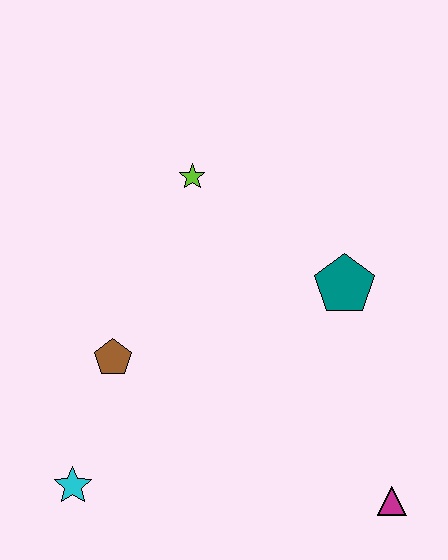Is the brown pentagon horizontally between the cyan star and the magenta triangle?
Yes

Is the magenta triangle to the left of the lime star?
No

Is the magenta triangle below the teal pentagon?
Yes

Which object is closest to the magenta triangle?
The teal pentagon is closest to the magenta triangle.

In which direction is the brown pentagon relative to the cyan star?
The brown pentagon is above the cyan star.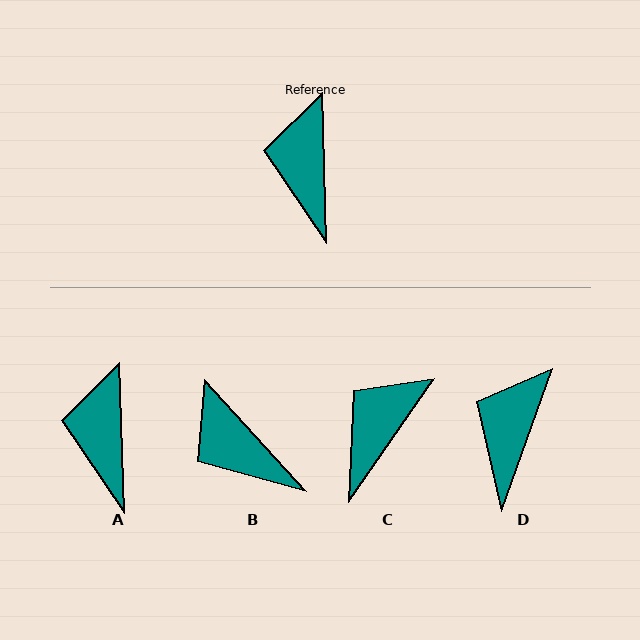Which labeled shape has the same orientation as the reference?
A.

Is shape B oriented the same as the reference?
No, it is off by about 41 degrees.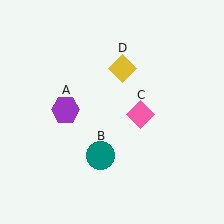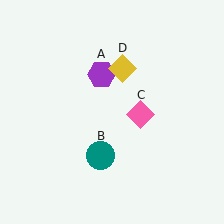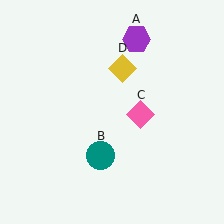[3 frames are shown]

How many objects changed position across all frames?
1 object changed position: purple hexagon (object A).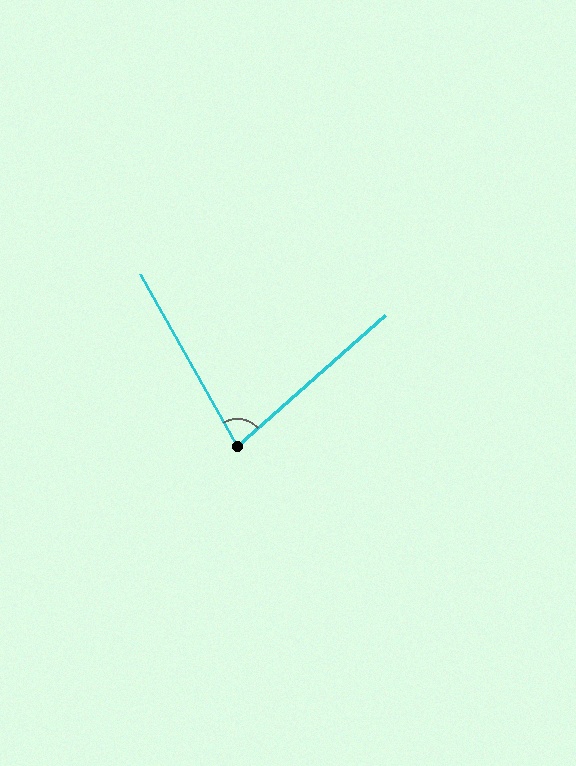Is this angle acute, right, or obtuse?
It is acute.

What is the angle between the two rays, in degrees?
Approximately 78 degrees.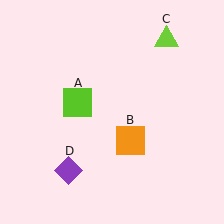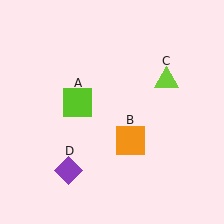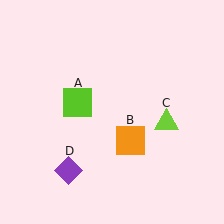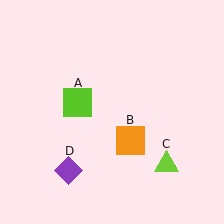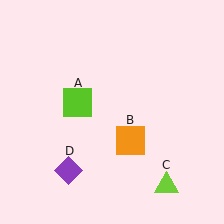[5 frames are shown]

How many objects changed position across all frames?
1 object changed position: lime triangle (object C).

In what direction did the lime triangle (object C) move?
The lime triangle (object C) moved down.